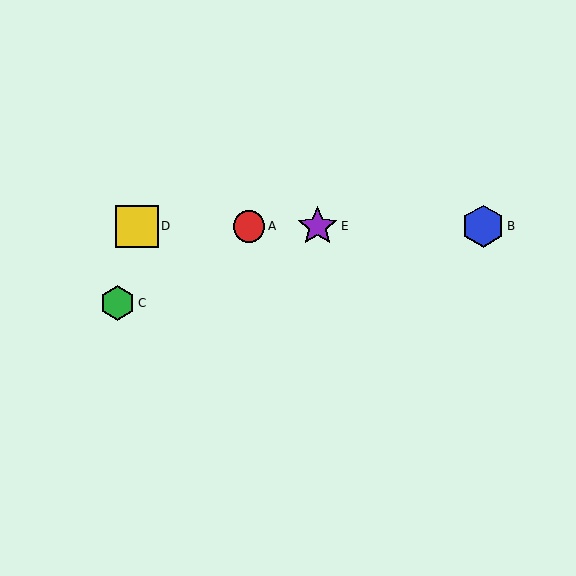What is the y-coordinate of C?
Object C is at y≈303.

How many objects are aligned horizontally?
4 objects (A, B, D, E) are aligned horizontally.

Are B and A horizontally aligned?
Yes, both are at y≈226.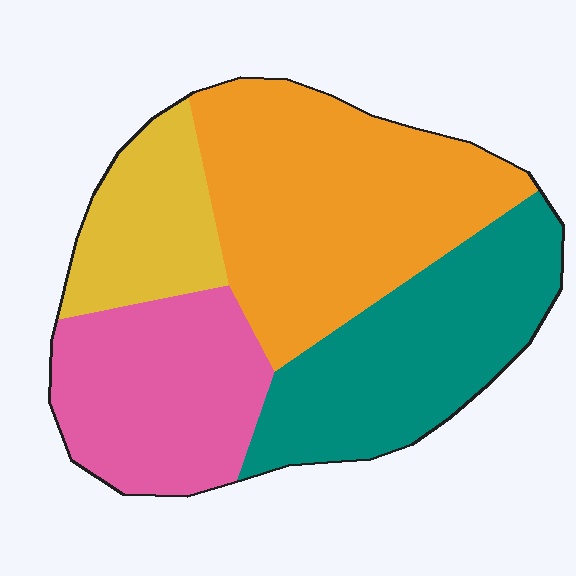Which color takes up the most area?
Orange, at roughly 35%.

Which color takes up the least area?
Yellow, at roughly 15%.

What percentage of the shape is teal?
Teal covers about 25% of the shape.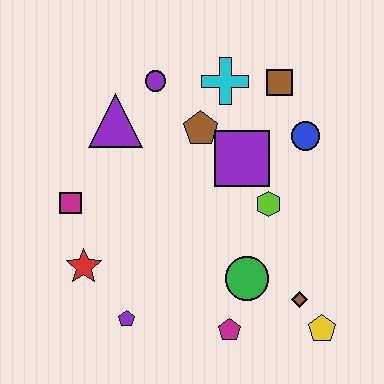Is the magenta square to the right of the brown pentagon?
No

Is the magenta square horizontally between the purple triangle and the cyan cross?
No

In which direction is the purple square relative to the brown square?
The purple square is below the brown square.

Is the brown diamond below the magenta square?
Yes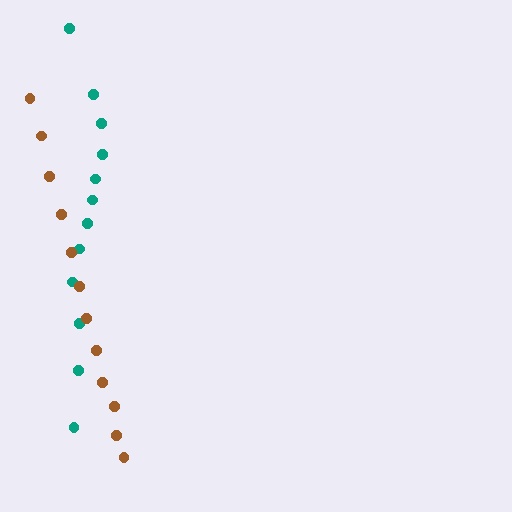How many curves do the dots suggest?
There are 2 distinct paths.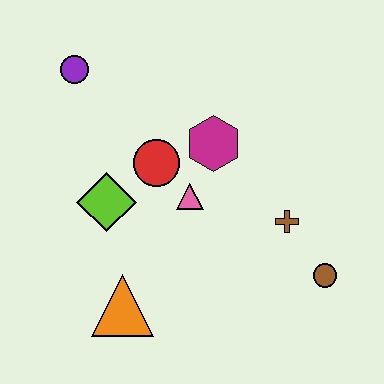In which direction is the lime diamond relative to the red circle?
The lime diamond is to the left of the red circle.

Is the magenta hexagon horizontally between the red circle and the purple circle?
No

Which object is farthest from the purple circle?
The brown circle is farthest from the purple circle.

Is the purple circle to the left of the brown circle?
Yes